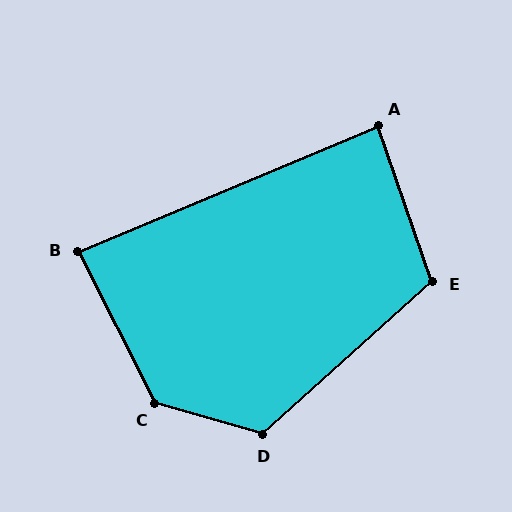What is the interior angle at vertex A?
Approximately 87 degrees (approximately right).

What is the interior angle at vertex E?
Approximately 113 degrees (obtuse).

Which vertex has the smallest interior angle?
B, at approximately 86 degrees.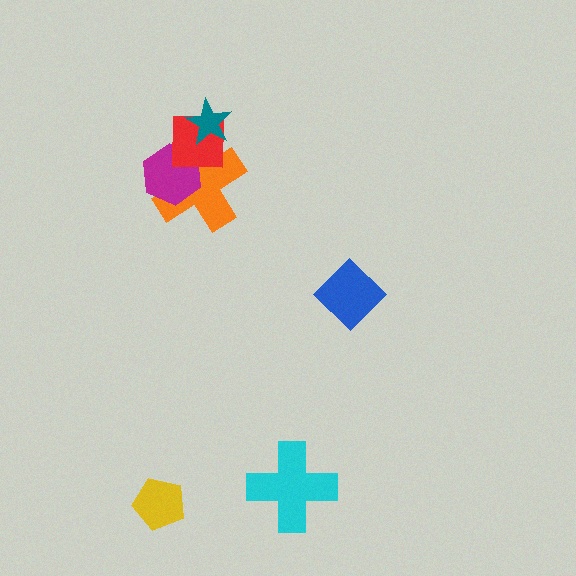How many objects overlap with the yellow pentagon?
0 objects overlap with the yellow pentagon.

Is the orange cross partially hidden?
Yes, it is partially covered by another shape.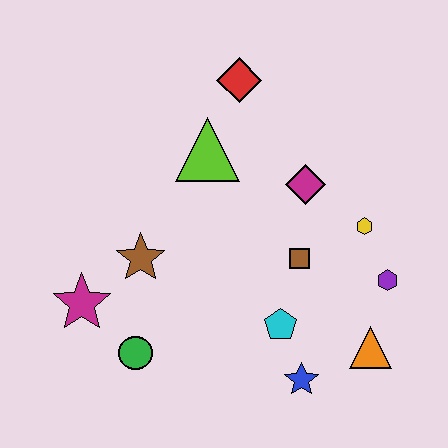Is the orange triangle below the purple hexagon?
Yes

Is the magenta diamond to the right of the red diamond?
Yes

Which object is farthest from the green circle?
The red diamond is farthest from the green circle.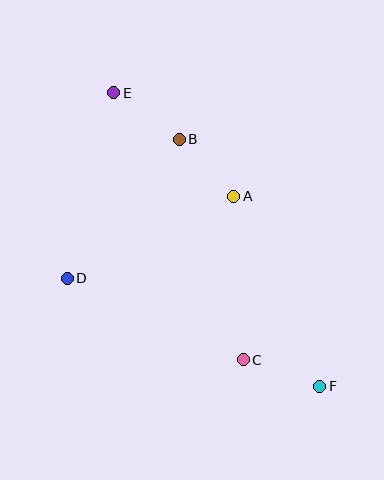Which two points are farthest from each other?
Points E and F are farthest from each other.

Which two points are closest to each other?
Points A and B are closest to each other.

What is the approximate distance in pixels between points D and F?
The distance between D and F is approximately 275 pixels.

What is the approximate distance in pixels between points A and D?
The distance between A and D is approximately 186 pixels.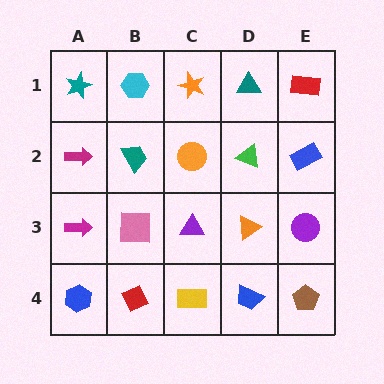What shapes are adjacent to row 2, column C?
An orange star (row 1, column C), a purple triangle (row 3, column C), a teal trapezoid (row 2, column B), a green triangle (row 2, column D).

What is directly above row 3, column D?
A green triangle.